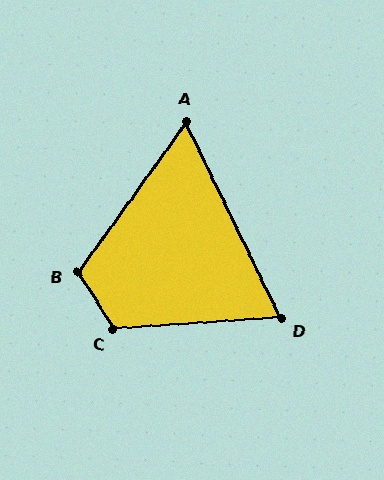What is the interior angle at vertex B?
Approximately 112 degrees (obtuse).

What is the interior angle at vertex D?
Approximately 68 degrees (acute).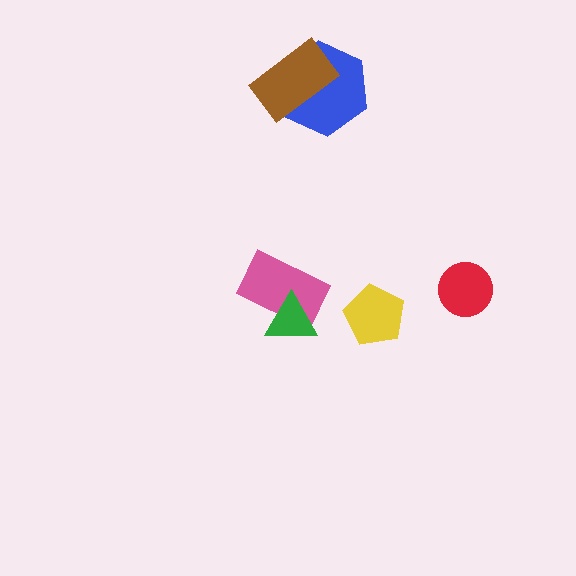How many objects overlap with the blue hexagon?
1 object overlaps with the blue hexagon.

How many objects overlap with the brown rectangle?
1 object overlaps with the brown rectangle.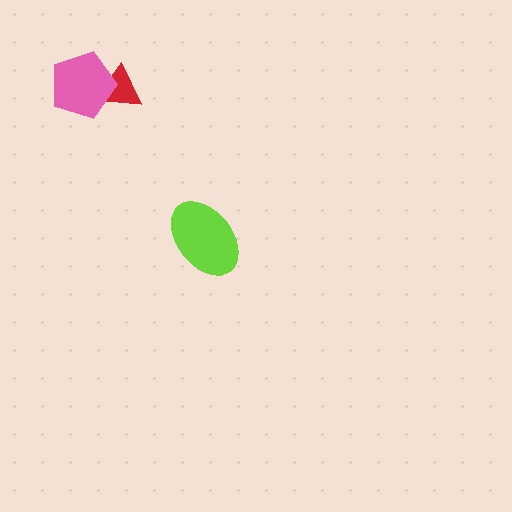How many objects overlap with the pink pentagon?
1 object overlaps with the pink pentagon.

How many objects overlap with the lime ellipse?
0 objects overlap with the lime ellipse.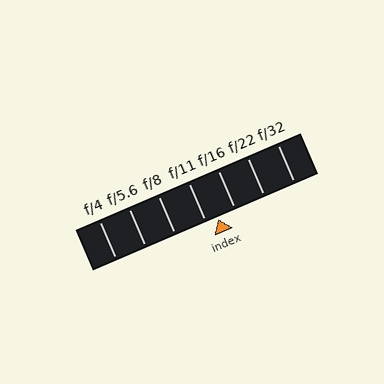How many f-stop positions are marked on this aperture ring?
There are 7 f-stop positions marked.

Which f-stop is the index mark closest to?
The index mark is closest to f/11.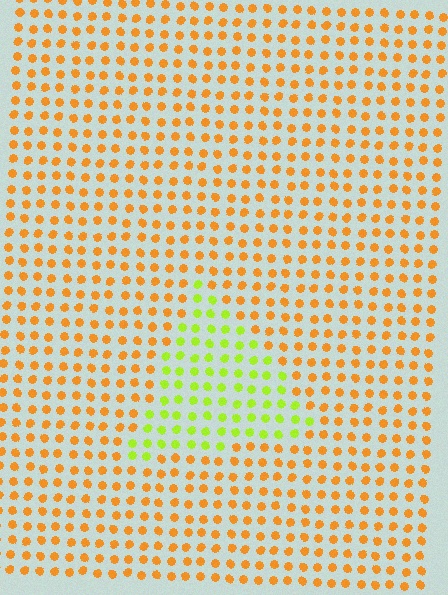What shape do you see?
I see a triangle.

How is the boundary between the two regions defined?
The boundary is defined purely by a slight shift in hue (about 52 degrees). Spacing, size, and orientation are identical on both sides.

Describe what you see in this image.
The image is filled with small orange elements in a uniform arrangement. A triangle-shaped region is visible where the elements are tinted to a slightly different hue, forming a subtle color boundary.